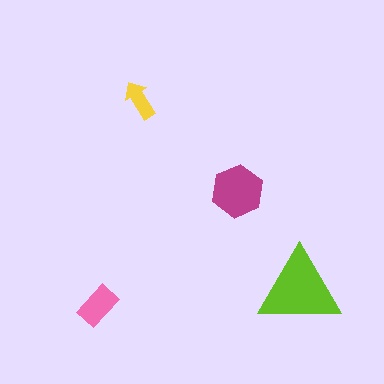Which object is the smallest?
The yellow arrow.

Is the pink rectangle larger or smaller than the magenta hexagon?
Smaller.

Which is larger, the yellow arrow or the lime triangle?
The lime triangle.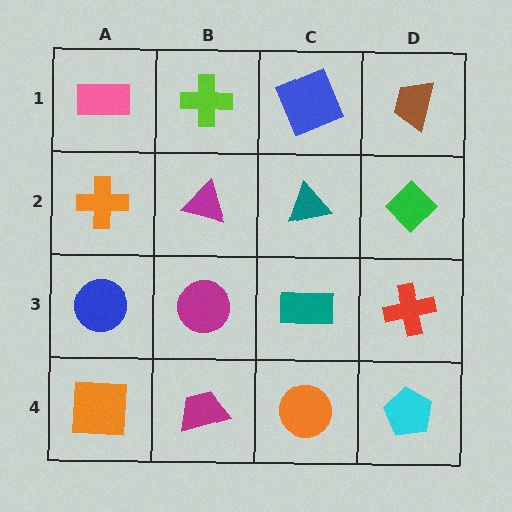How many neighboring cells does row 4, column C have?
3.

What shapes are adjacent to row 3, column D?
A green diamond (row 2, column D), a cyan pentagon (row 4, column D), a teal rectangle (row 3, column C).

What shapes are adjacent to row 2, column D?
A brown trapezoid (row 1, column D), a red cross (row 3, column D), a teal triangle (row 2, column C).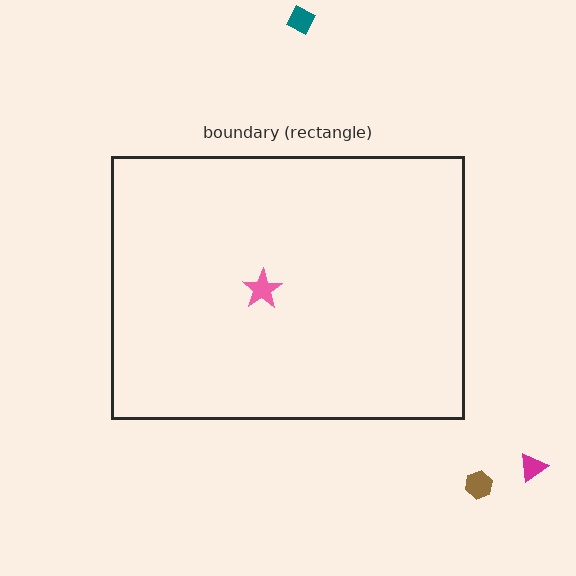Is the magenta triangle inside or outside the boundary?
Outside.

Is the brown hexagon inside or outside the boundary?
Outside.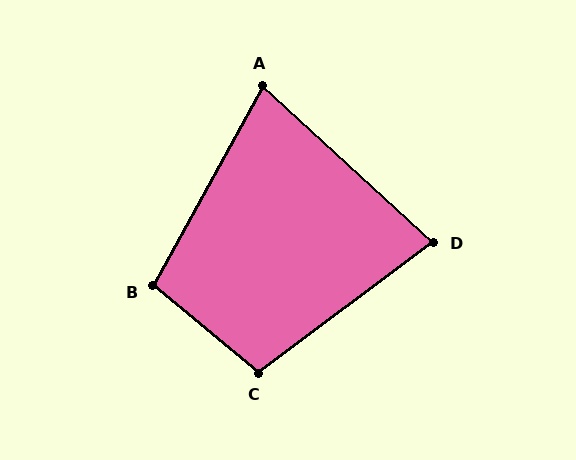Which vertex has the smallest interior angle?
A, at approximately 77 degrees.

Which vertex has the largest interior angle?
C, at approximately 103 degrees.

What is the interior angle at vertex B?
Approximately 101 degrees (obtuse).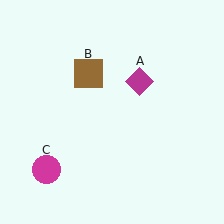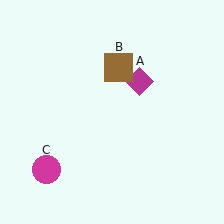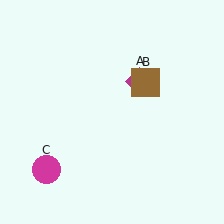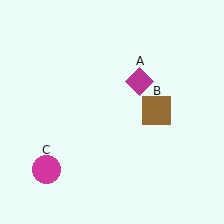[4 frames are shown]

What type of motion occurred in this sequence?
The brown square (object B) rotated clockwise around the center of the scene.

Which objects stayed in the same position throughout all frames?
Magenta diamond (object A) and magenta circle (object C) remained stationary.